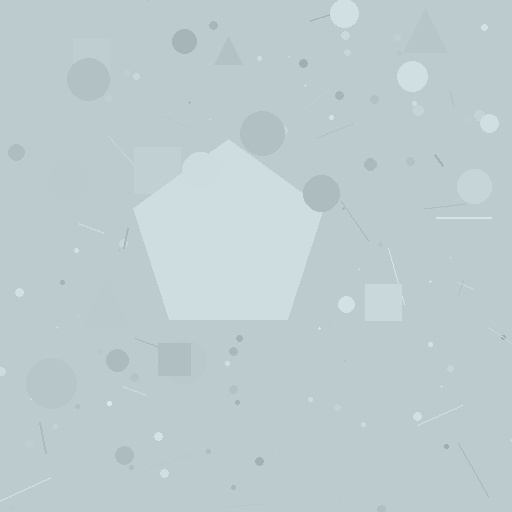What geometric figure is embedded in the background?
A pentagon is embedded in the background.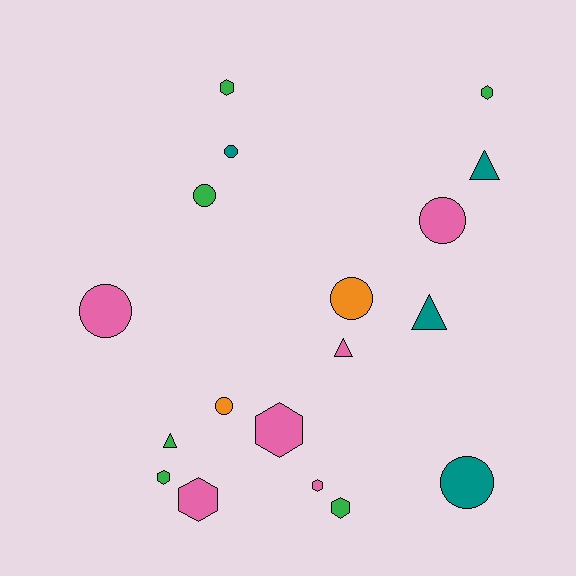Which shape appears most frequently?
Hexagon, with 7 objects.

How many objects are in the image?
There are 18 objects.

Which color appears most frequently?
Green, with 6 objects.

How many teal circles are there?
There are 2 teal circles.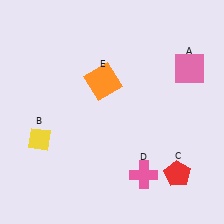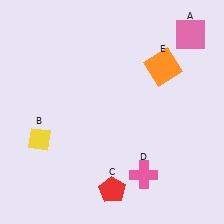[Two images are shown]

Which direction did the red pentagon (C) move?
The red pentagon (C) moved left.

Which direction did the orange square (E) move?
The orange square (E) moved right.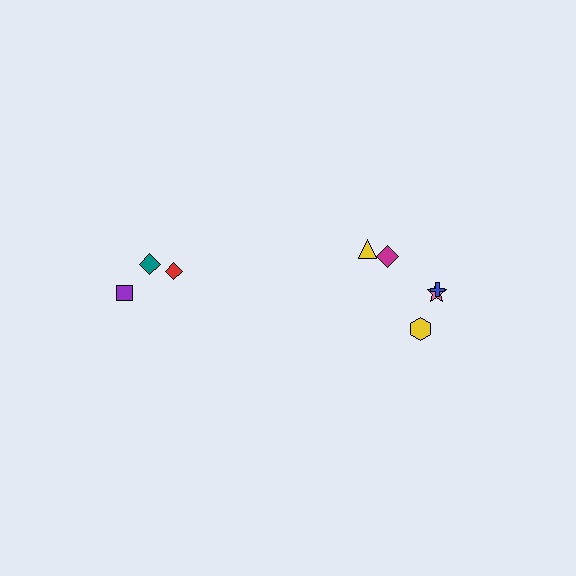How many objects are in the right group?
There are 5 objects.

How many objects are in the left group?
There are 3 objects.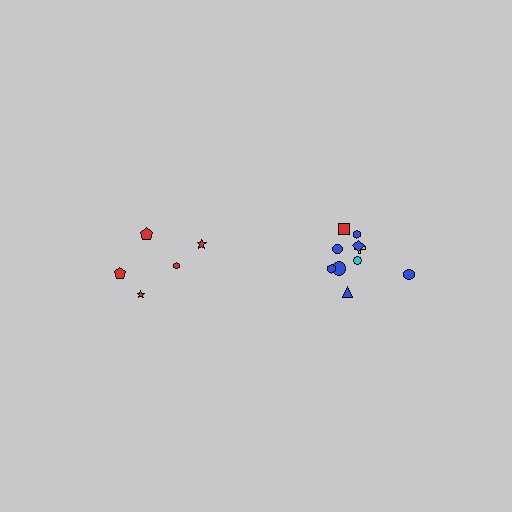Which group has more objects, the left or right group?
The right group.